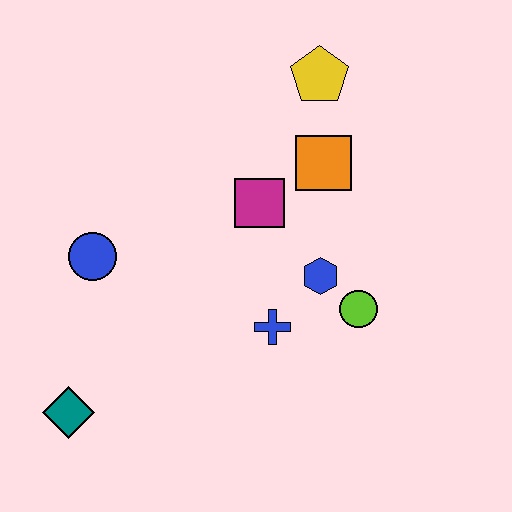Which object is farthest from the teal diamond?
The yellow pentagon is farthest from the teal diamond.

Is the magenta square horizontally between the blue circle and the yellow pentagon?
Yes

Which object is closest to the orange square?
The magenta square is closest to the orange square.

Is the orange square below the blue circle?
No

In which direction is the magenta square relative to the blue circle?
The magenta square is to the right of the blue circle.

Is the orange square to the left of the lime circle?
Yes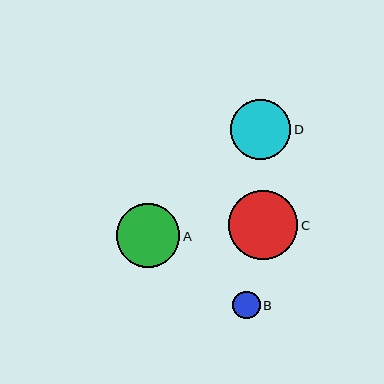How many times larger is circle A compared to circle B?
Circle A is approximately 2.3 times the size of circle B.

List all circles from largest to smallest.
From largest to smallest: C, A, D, B.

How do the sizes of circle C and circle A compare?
Circle C and circle A are approximately the same size.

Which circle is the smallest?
Circle B is the smallest with a size of approximately 27 pixels.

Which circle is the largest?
Circle C is the largest with a size of approximately 69 pixels.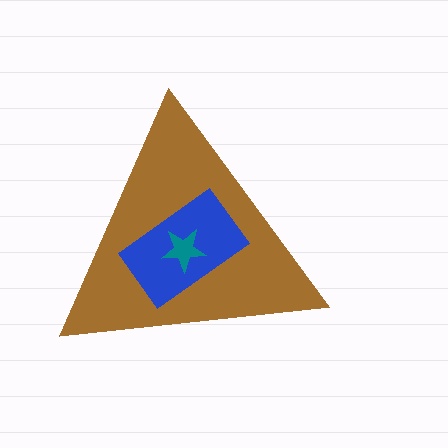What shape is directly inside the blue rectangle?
The teal star.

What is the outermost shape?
The brown triangle.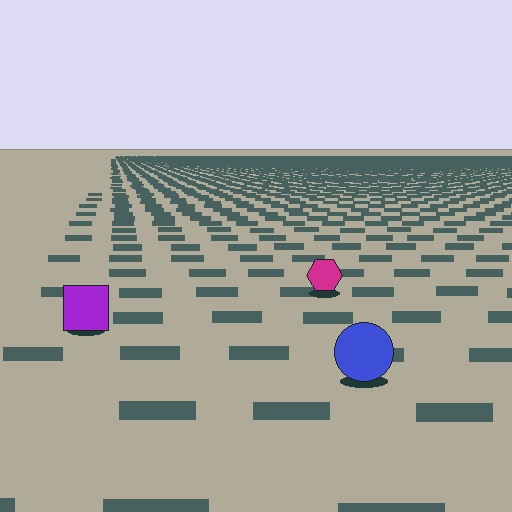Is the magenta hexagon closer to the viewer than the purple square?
No. The purple square is closer — you can tell from the texture gradient: the ground texture is coarser near it.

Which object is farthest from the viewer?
The magenta hexagon is farthest from the viewer. It appears smaller and the ground texture around it is denser.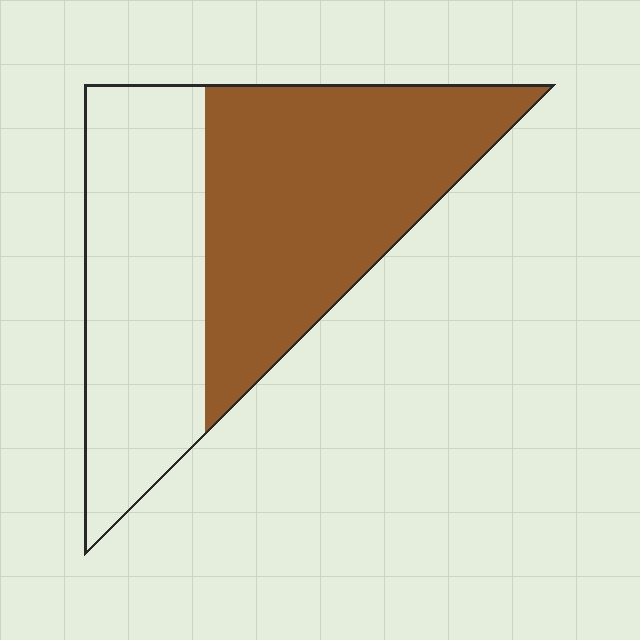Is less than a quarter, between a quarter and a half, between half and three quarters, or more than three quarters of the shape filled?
Between half and three quarters.